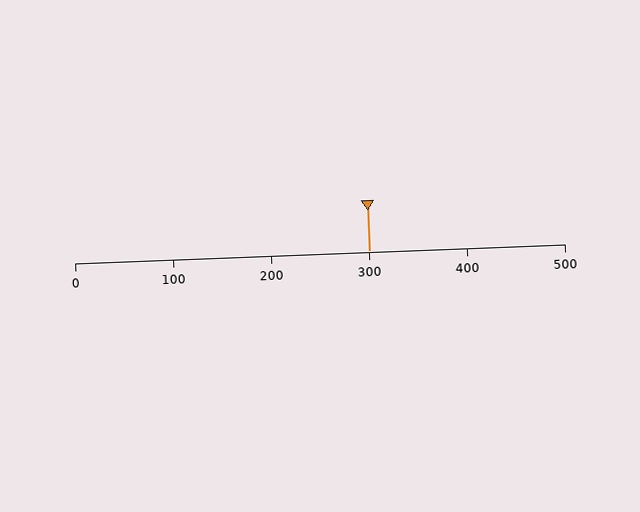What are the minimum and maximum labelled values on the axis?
The axis runs from 0 to 500.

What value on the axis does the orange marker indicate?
The marker indicates approximately 300.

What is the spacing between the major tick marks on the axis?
The major ticks are spaced 100 apart.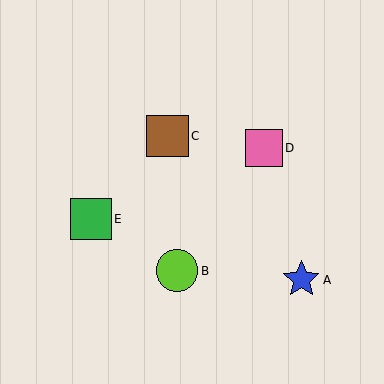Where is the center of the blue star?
The center of the blue star is at (301, 280).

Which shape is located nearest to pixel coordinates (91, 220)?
The green square (labeled E) at (91, 219) is nearest to that location.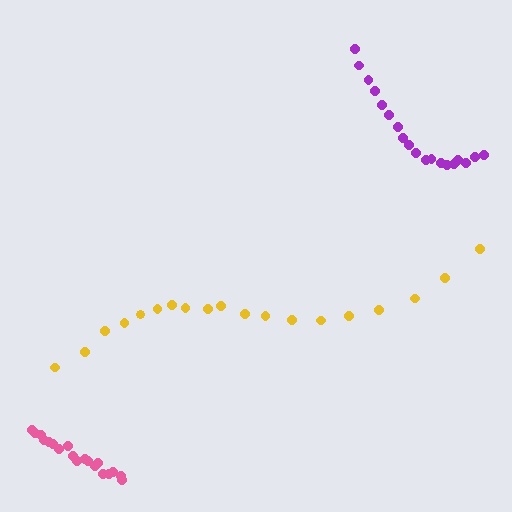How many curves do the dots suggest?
There are 3 distinct paths.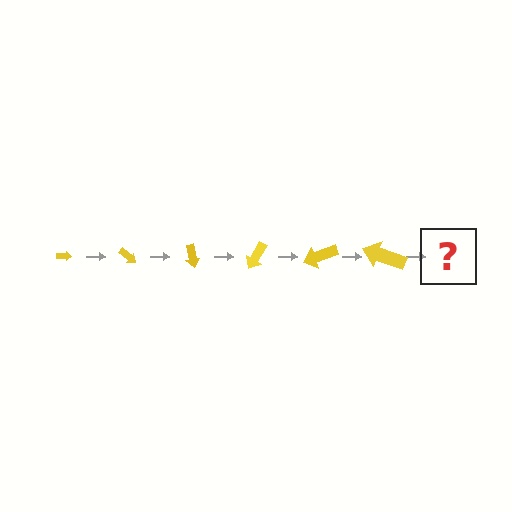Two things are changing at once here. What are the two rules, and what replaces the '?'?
The two rules are that the arrow grows larger each step and it rotates 40 degrees each step. The '?' should be an arrow, larger than the previous one and rotated 240 degrees from the start.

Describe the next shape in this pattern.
It should be an arrow, larger than the previous one and rotated 240 degrees from the start.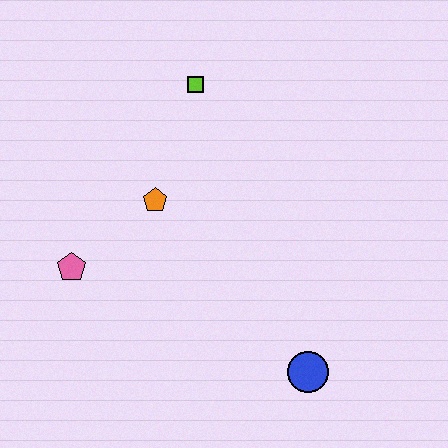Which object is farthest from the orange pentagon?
The blue circle is farthest from the orange pentagon.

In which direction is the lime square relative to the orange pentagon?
The lime square is above the orange pentagon.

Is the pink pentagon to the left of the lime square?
Yes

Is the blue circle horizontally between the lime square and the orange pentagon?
No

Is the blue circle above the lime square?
No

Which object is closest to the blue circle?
The orange pentagon is closest to the blue circle.